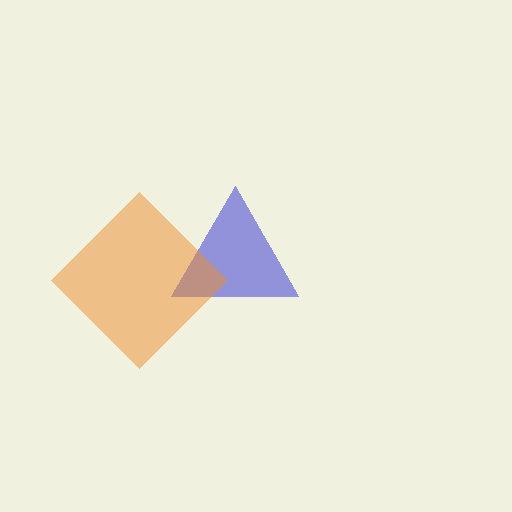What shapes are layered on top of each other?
The layered shapes are: a blue triangle, an orange diamond.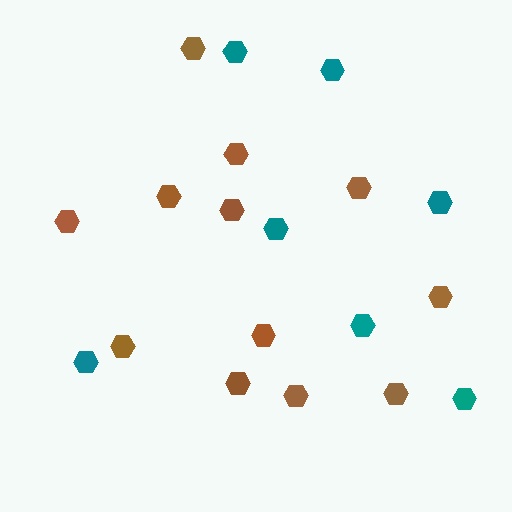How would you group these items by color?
There are 2 groups: one group of teal hexagons (7) and one group of brown hexagons (12).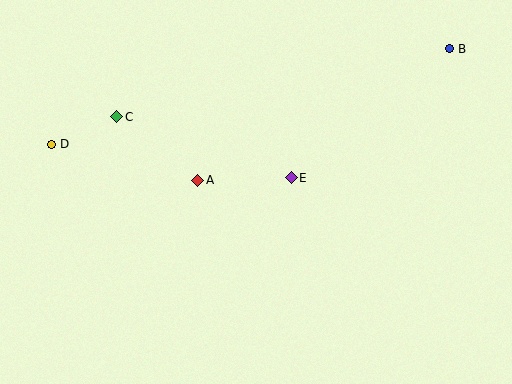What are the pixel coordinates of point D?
Point D is at (52, 144).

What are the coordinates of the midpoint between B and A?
The midpoint between B and A is at (324, 115).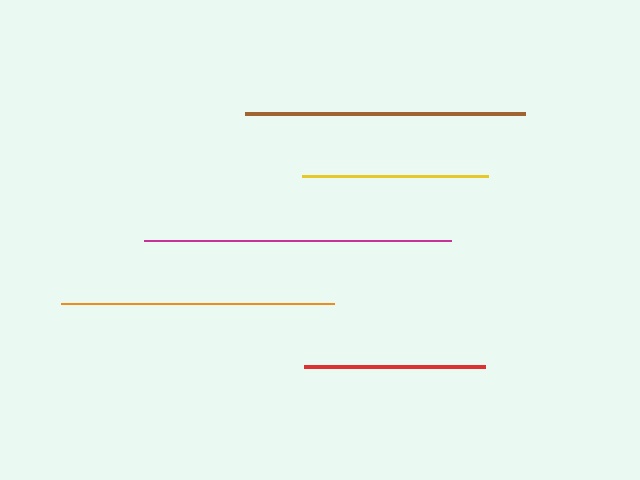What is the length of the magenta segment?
The magenta segment is approximately 306 pixels long.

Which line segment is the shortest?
The red line is the shortest at approximately 181 pixels.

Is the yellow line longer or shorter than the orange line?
The orange line is longer than the yellow line.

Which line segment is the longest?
The magenta line is the longest at approximately 306 pixels.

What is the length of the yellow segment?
The yellow segment is approximately 186 pixels long.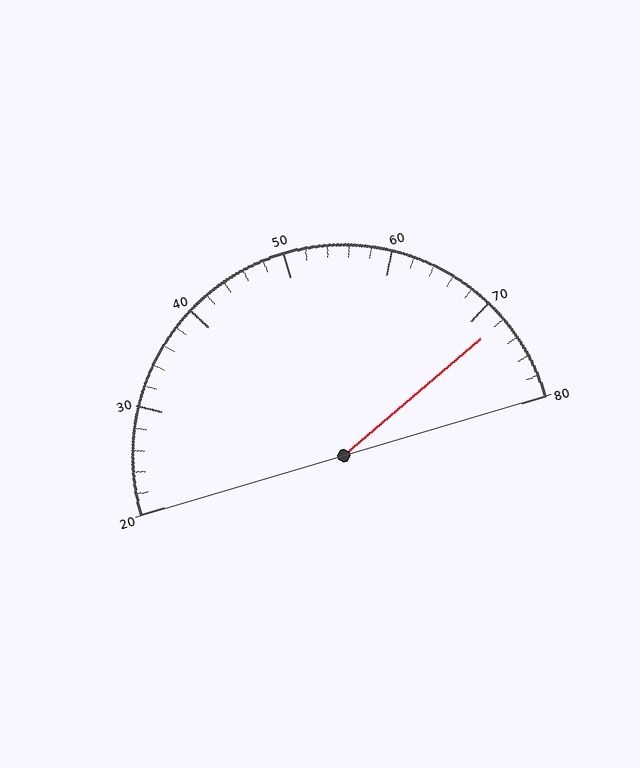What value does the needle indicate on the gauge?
The needle indicates approximately 72.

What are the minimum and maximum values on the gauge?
The gauge ranges from 20 to 80.